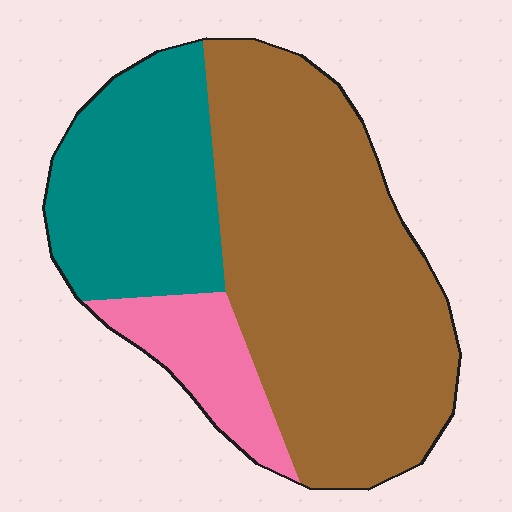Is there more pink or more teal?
Teal.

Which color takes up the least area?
Pink, at roughly 10%.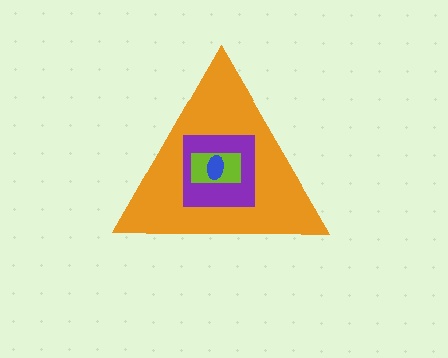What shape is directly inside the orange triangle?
The purple square.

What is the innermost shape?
The blue ellipse.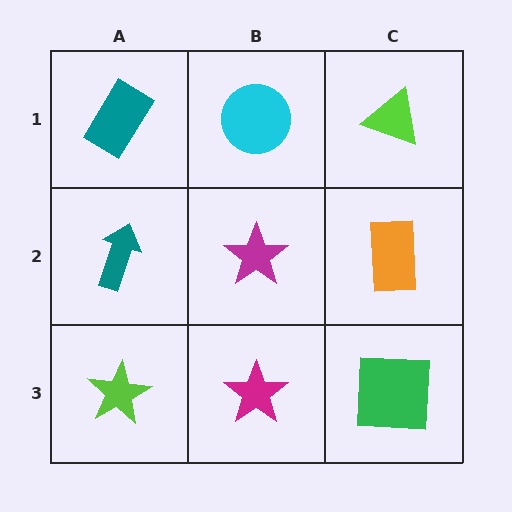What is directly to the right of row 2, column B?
An orange rectangle.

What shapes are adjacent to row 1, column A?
A teal arrow (row 2, column A), a cyan circle (row 1, column B).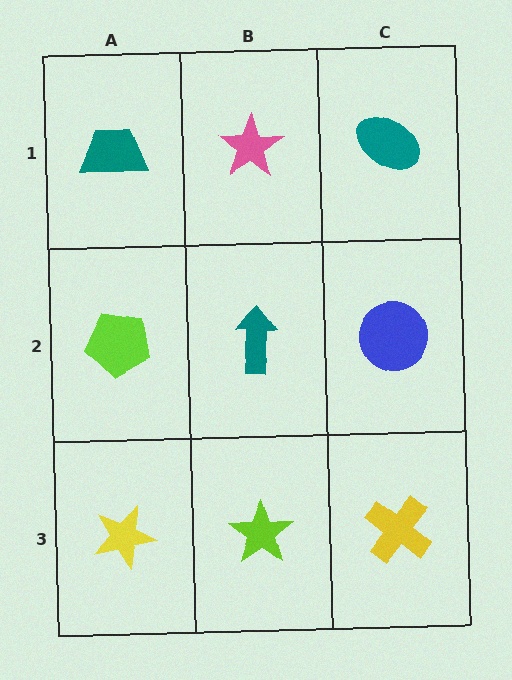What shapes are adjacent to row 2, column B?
A pink star (row 1, column B), a lime star (row 3, column B), a lime pentagon (row 2, column A), a blue circle (row 2, column C).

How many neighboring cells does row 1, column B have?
3.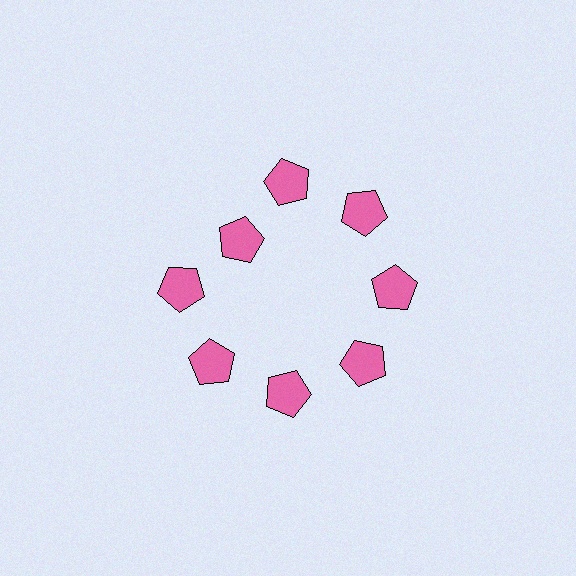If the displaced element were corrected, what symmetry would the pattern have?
It would have 8-fold rotational symmetry — the pattern would map onto itself every 45 degrees.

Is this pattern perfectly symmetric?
No. The 8 pink pentagons are arranged in a ring, but one element near the 10 o'clock position is pulled inward toward the center, breaking the 8-fold rotational symmetry.